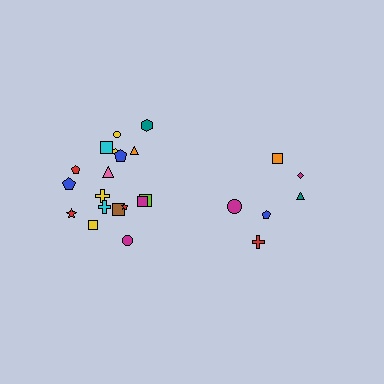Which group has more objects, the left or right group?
The left group.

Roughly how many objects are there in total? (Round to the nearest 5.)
Roughly 25 objects in total.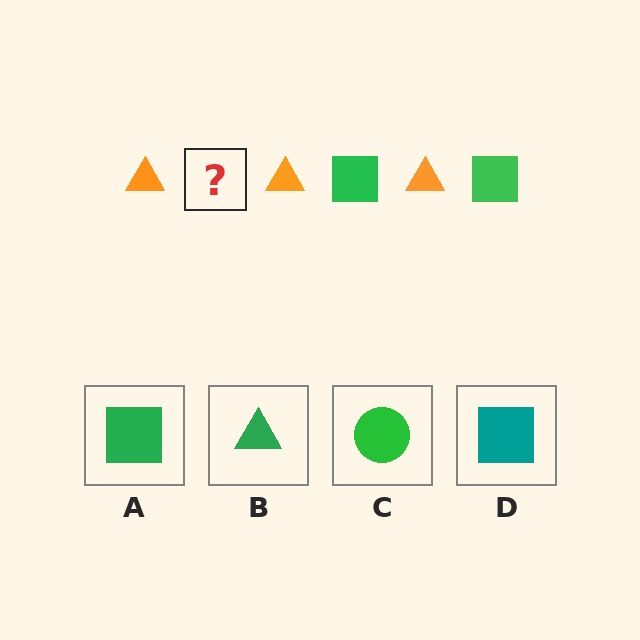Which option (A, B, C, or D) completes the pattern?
A.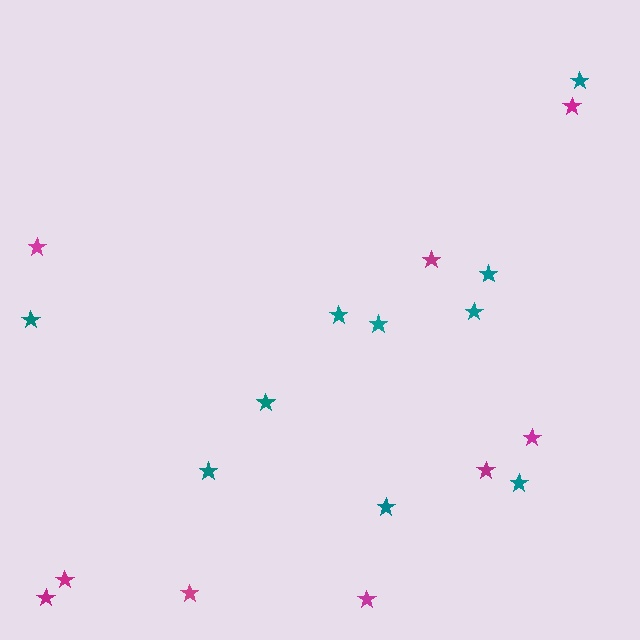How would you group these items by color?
There are 2 groups: one group of magenta stars (9) and one group of teal stars (10).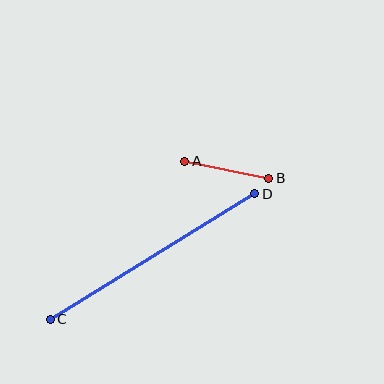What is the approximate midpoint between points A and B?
The midpoint is at approximately (227, 170) pixels.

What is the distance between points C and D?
The distance is approximately 240 pixels.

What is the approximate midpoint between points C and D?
The midpoint is at approximately (153, 256) pixels.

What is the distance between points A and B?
The distance is approximately 86 pixels.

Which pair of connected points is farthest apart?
Points C and D are farthest apart.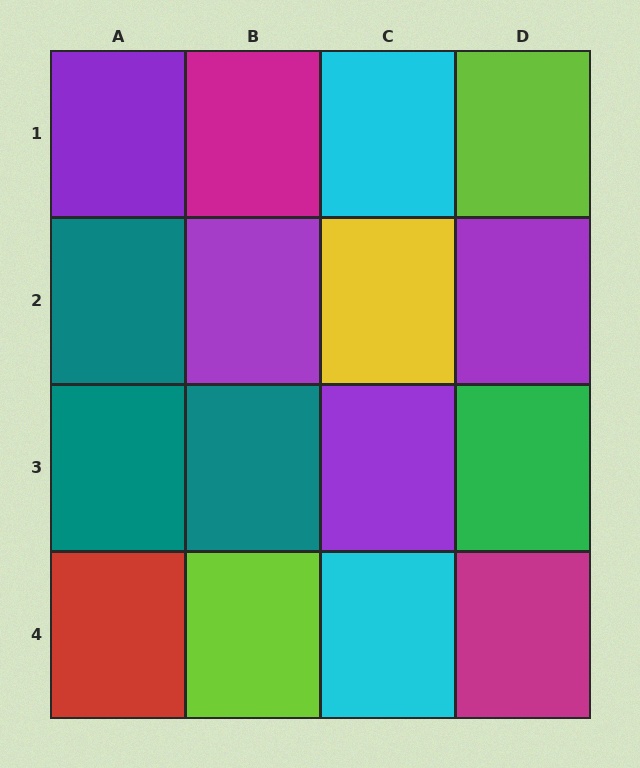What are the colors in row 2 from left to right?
Teal, purple, yellow, purple.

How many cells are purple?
4 cells are purple.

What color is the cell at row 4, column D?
Magenta.